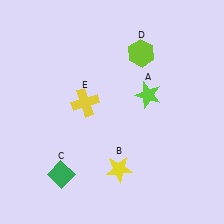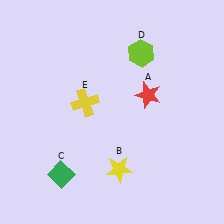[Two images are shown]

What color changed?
The star (A) changed from lime in Image 1 to red in Image 2.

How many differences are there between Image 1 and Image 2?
There is 1 difference between the two images.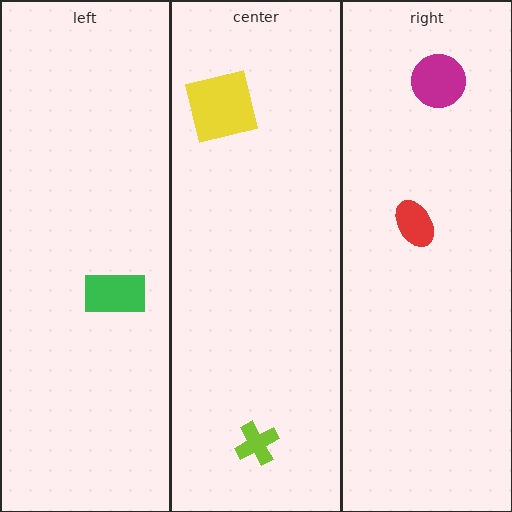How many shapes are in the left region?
1.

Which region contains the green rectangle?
The left region.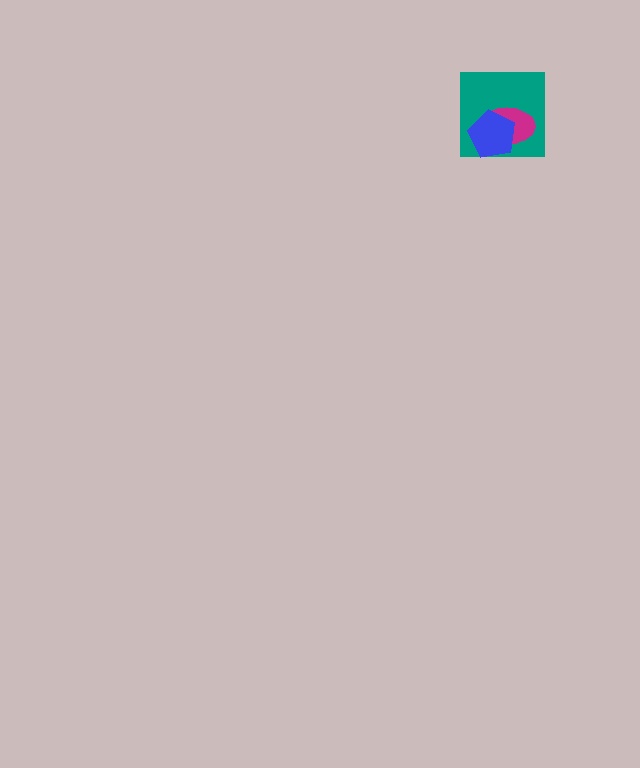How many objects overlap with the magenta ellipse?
2 objects overlap with the magenta ellipse.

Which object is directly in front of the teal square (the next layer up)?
The magenta ellipse is directly in front of the teal square.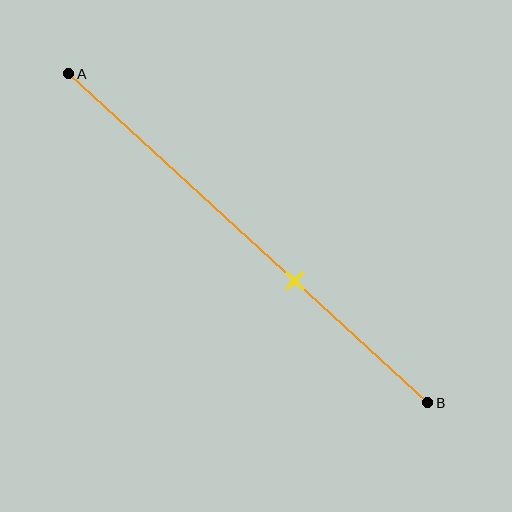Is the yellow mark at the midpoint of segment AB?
No, the mark is at about 65% from A, not at the 50% midpoint.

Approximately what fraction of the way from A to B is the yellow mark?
The yellow mark is approximately 65% of the way from A to B.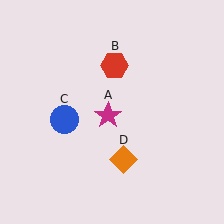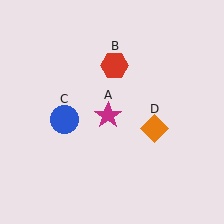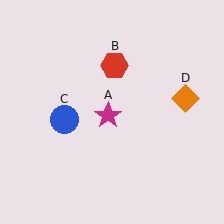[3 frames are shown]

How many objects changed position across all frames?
1 object changed position: orange diamond (object D).